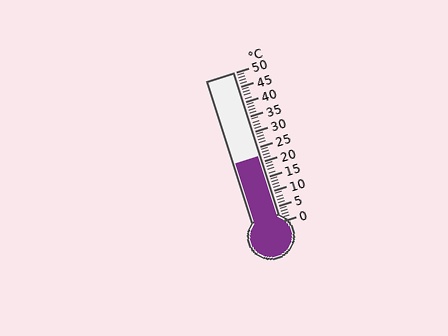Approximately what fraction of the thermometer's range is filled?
The thermometer is filled to approximately 45% of its range.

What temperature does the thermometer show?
The thermometer shows approximately 22°C.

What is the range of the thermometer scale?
The thermometer scale ranges from 0°C to 50°C.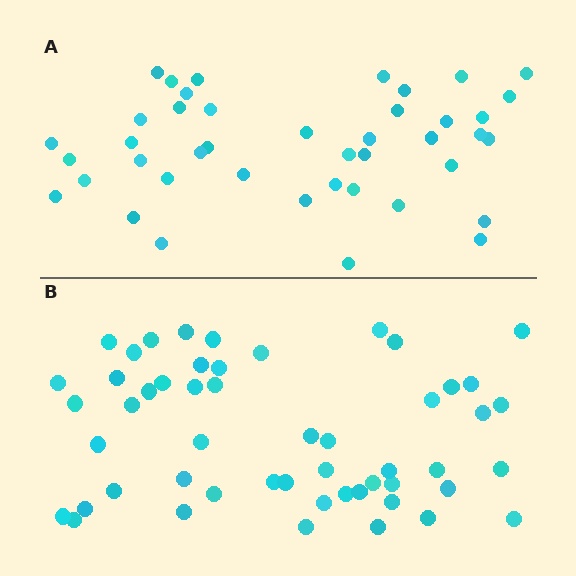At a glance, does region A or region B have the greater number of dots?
Region B (the bottom region) has more dots.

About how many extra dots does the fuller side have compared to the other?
Region B has roughly 10 or so more dots than region A.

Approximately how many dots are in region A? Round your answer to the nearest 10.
About 40 dots. (The exact count is 42, which rounds to 40.)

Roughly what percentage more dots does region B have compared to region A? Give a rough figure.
About 25% more.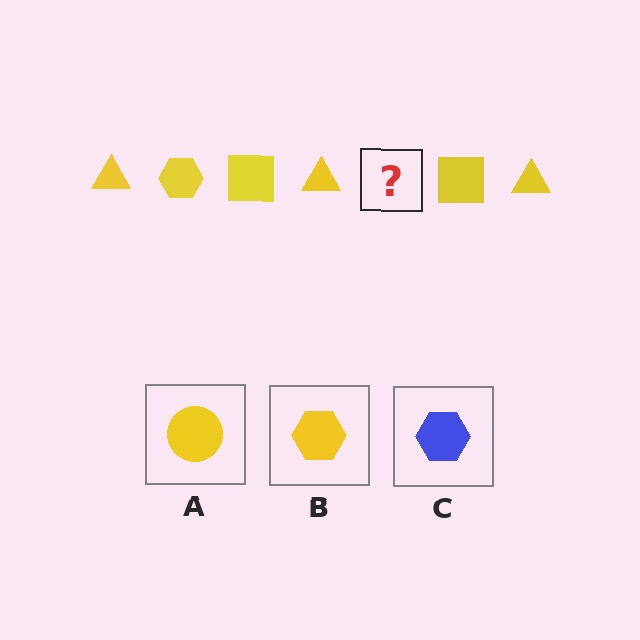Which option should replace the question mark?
Option B.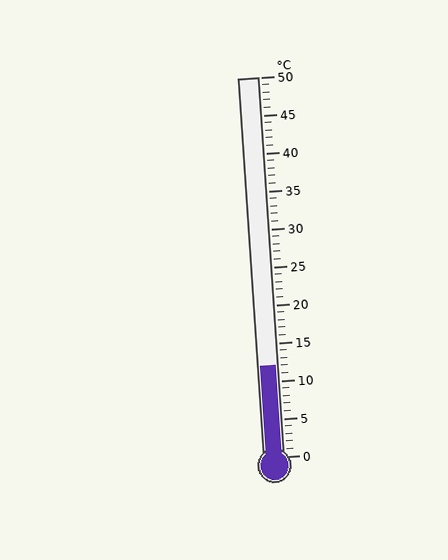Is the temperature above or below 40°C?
The temperature is below 40°C.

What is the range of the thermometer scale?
The thermometer scale ranges from 0°C to 50°C.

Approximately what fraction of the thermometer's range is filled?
The thermometer is filled to approximately 25% of its range.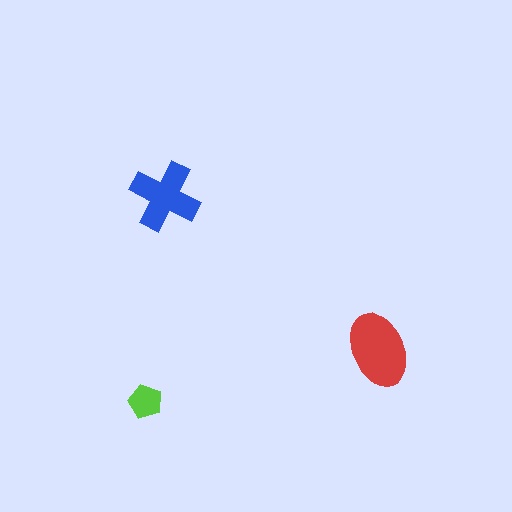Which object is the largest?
The red ellipse.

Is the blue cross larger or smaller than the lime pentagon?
Larger.